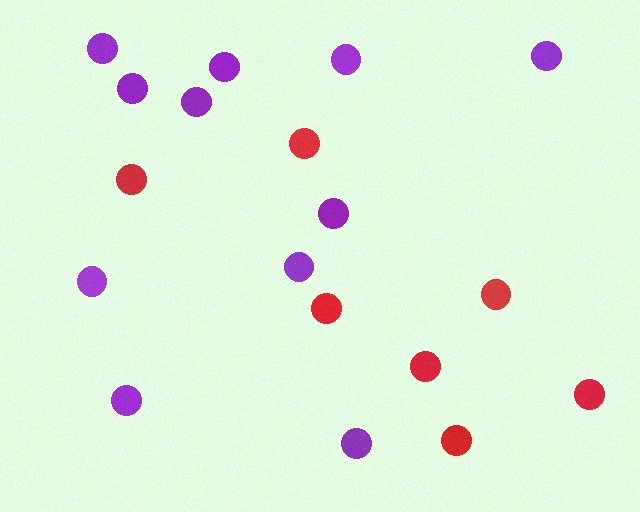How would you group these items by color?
There are 2 groups: one group of red circles (7) and one group of purple circles (11).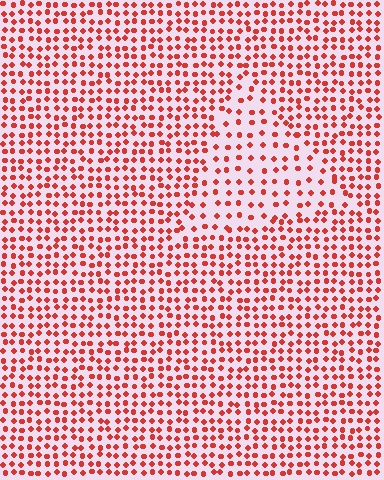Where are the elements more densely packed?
The elements are more densely packed outside the triangle boundary.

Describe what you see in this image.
The image contains small red elements arranged at two different densities. A triangle-shaped region is visible where the elements are less densely packed than the surrounding area.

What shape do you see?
I see a triangle.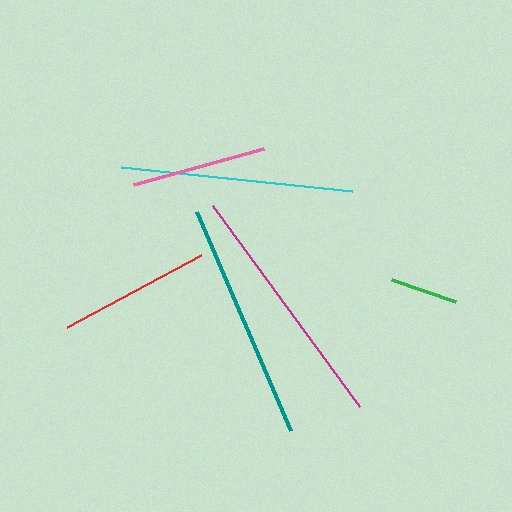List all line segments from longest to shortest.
From longest to shortest: magenta, teal, cyan, red, pink, green.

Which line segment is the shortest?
The green line is the shortest at approximately 68 pixels.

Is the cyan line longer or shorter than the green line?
The cyan line is longer than the green line.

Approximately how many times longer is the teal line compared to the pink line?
The teal line is approximately 1.8 times the length of the pink line.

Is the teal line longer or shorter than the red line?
The teal line is longer than the red line.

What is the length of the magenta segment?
The magenta segment is approximately 248 pixels long.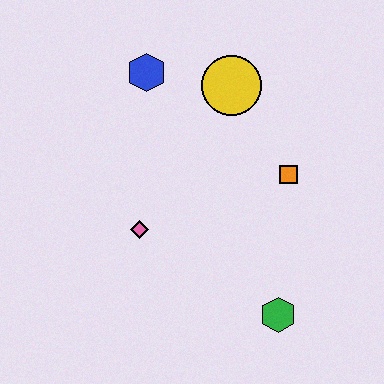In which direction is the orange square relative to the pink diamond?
The orange square is to the right of the pink diamond.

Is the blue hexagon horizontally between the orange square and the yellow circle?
No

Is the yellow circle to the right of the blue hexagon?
Yes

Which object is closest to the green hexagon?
The orange square is closest to the green hexagon.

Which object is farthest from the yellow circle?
The green hexagon is farthest from the yellow circle.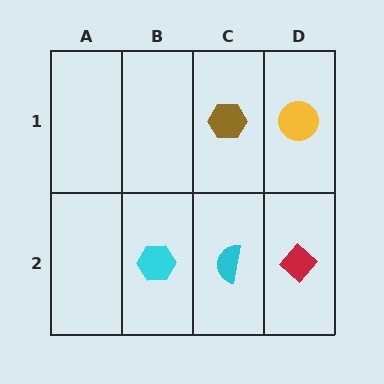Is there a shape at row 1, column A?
No, that cell is empty.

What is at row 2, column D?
A red diamond.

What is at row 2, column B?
A cyan hexagon.